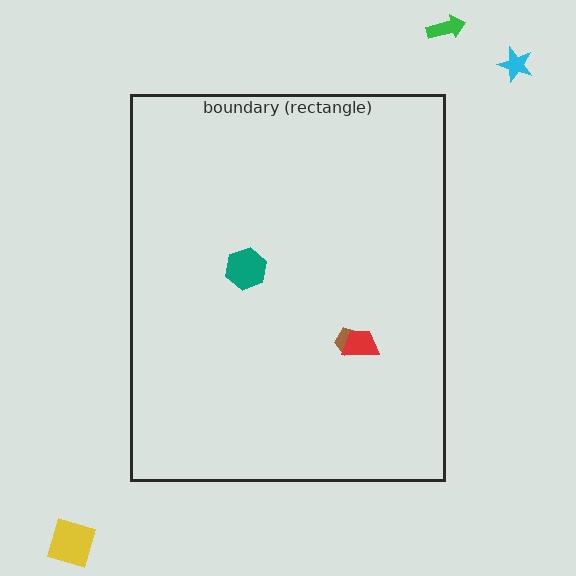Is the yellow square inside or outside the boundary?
Outside.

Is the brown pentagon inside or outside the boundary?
Inside.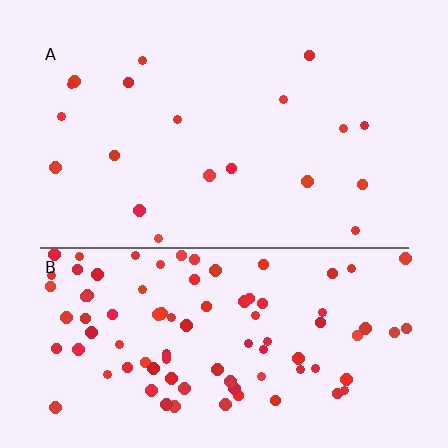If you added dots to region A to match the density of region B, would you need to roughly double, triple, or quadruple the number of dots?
Approximately quadruple.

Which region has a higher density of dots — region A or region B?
B (the bottom).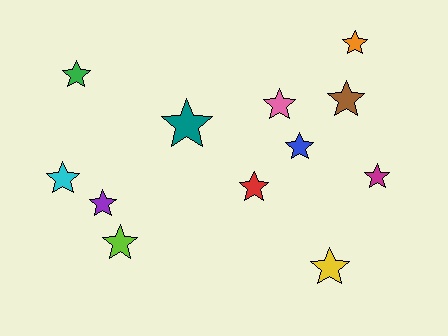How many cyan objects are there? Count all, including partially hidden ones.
There is 1 cyan object.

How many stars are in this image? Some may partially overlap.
There are 12 stars.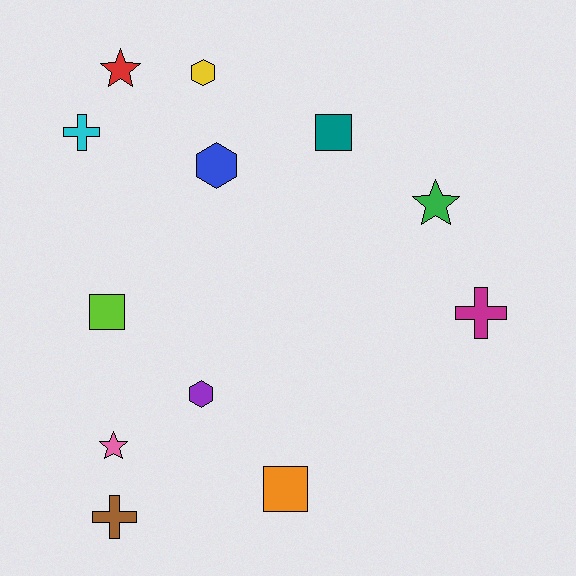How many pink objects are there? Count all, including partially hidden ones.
There is 1 pink object.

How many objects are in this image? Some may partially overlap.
There are 12 objects.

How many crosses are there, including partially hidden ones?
There are 3 crosses.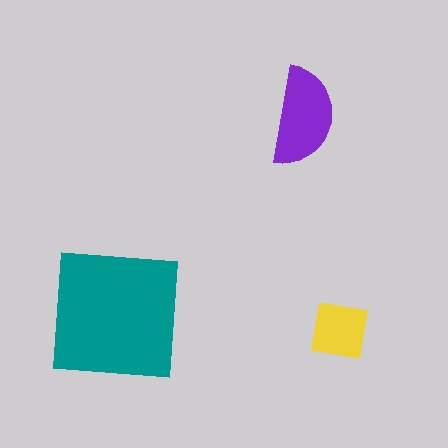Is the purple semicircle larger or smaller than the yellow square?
Larger.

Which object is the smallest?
The yellow square.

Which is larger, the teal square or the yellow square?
The teal square.